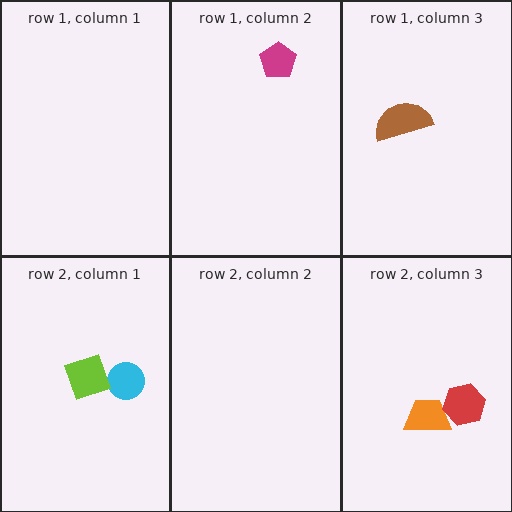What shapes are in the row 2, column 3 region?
The orange trapezoid, the red hexagon.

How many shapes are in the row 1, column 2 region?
1.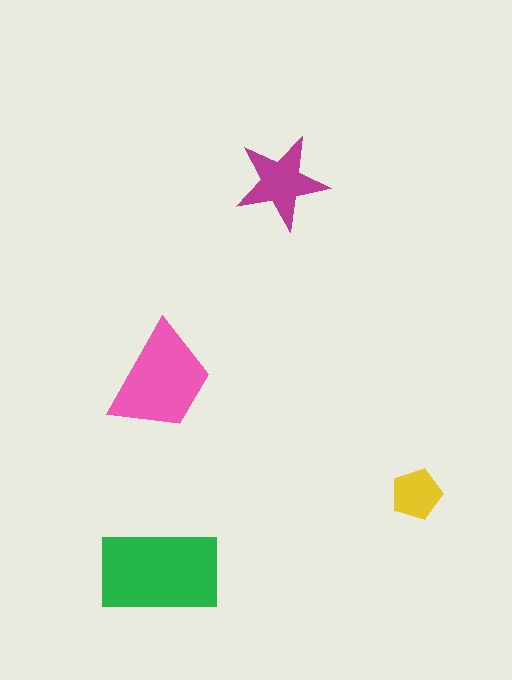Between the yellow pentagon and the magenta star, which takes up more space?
The magenta star.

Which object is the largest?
The green rectangle.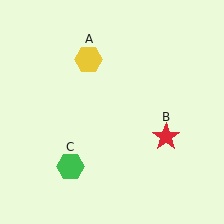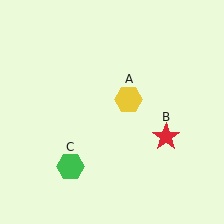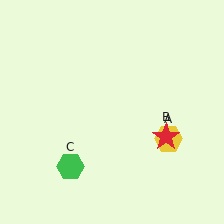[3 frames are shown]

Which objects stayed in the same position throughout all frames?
Red star (object B) and green hexagon (object C) remained stationary.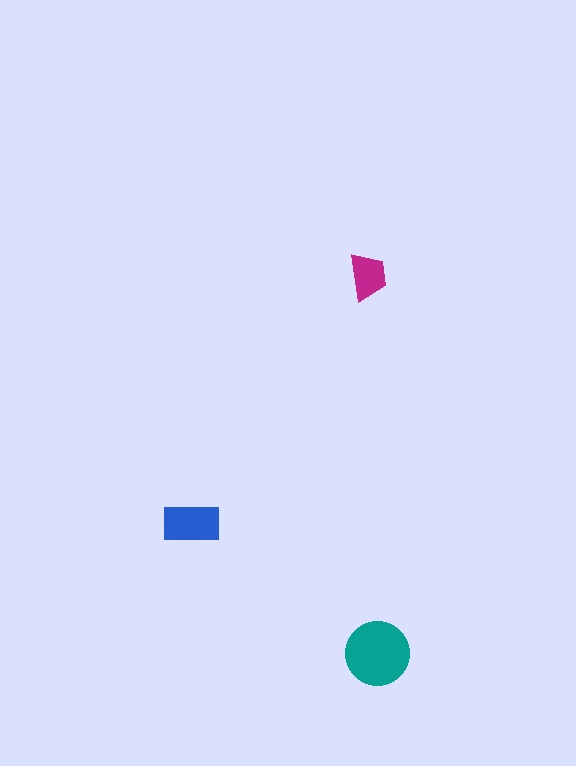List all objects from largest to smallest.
The teal circle, the blue rectangle, the magenta trapezoid.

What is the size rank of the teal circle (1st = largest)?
1st.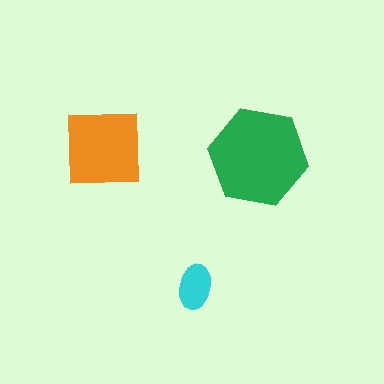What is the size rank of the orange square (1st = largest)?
2nd.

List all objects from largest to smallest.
The green hexagon, the orange square, the cyan ellipse.